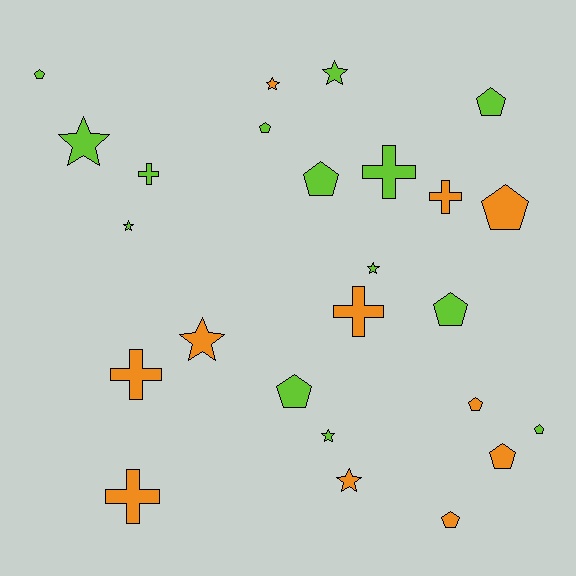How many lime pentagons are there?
There are 7 lime pentagons.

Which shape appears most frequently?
Pentagon, with 11 objects.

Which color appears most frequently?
Lime, with 14 objects.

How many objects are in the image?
There are 25 objects.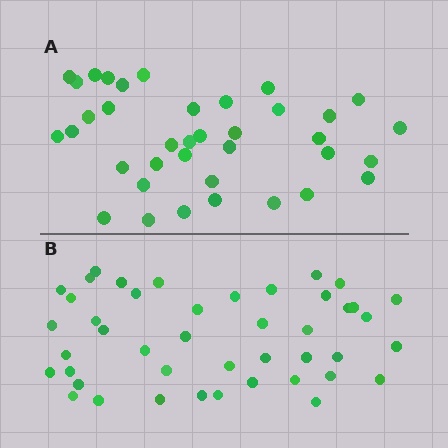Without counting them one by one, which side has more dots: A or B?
Region B (the bottom region) has more dots.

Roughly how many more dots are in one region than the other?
Region B has roughly 8 or so more dots than region A.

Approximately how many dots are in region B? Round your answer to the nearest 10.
About 40 dots. (The exact count is 44, which rounds to 40.)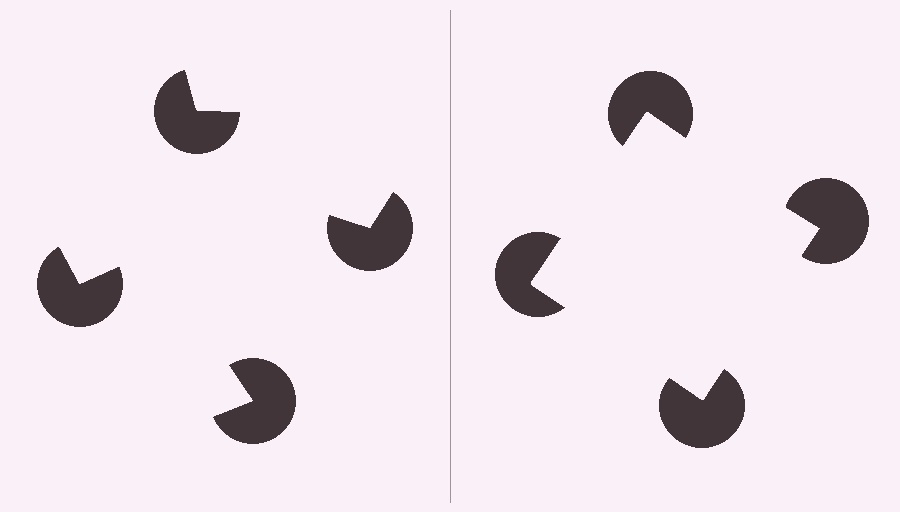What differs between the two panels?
The pac-man discs are positioned identically on both sides; only the wedge orientations differ. On the right they align to a square; on the left they are misaligned.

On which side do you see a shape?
An illusory square appears on the right side. On the left side the wedge cuts are rotated, so no coherent shape forms.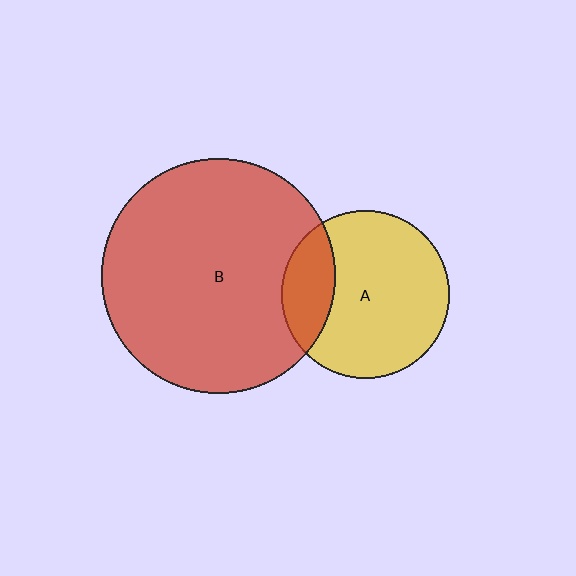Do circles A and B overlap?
Yes.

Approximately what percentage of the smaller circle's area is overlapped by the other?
Approximately 20%.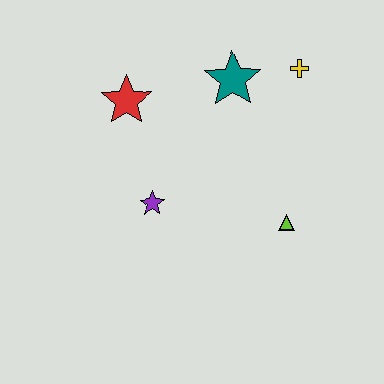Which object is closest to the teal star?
The yellow cross is closest to the teal star.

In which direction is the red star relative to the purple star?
The red star is above the purple star.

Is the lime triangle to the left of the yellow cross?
Yes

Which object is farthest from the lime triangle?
The red star is farthest from the lime triangle.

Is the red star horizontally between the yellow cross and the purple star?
No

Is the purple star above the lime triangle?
Yes